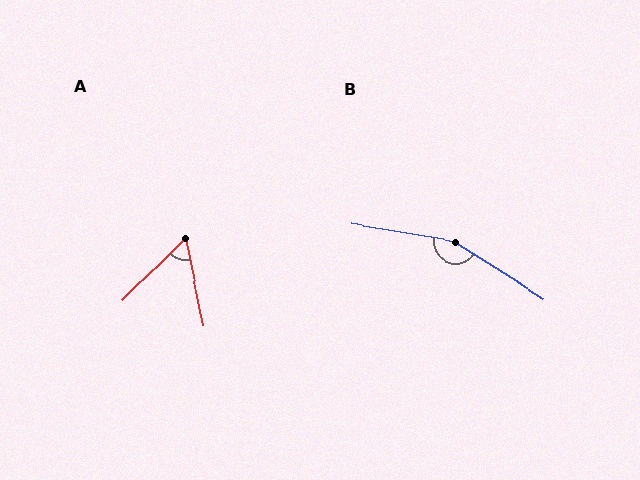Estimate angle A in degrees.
Approximately 57 degrees.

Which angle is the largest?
B, at approximately 156 degrees.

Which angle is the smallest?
A, at approximately 57 degrees.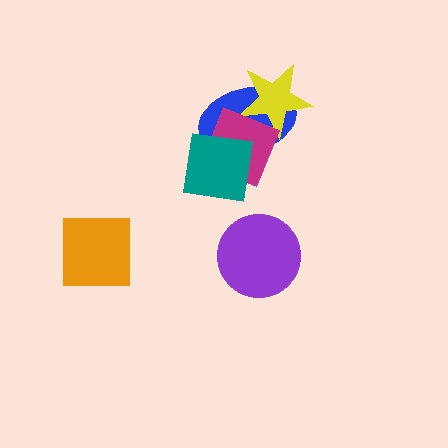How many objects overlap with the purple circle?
0 objects overlap with the purple circle.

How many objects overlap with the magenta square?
3 objects overlap with the magenta square.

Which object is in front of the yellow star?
The magenta square is in front of the yellow star.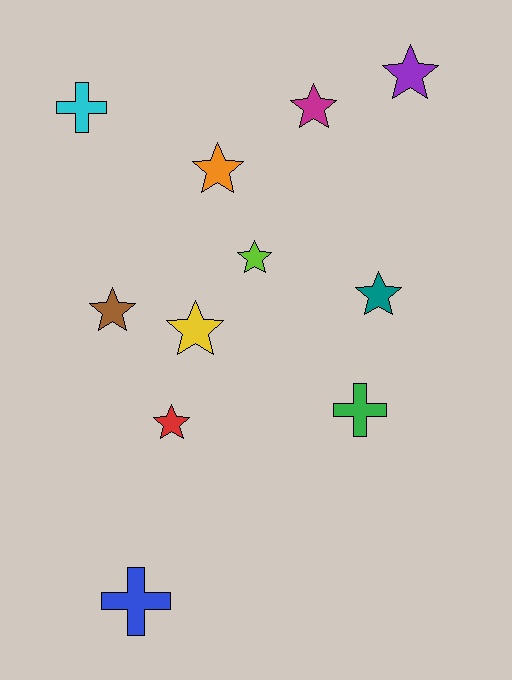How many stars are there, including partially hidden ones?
There are 8 stars.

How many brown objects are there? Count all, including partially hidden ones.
There is 1 brown object.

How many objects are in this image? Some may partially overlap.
There are 11 objects.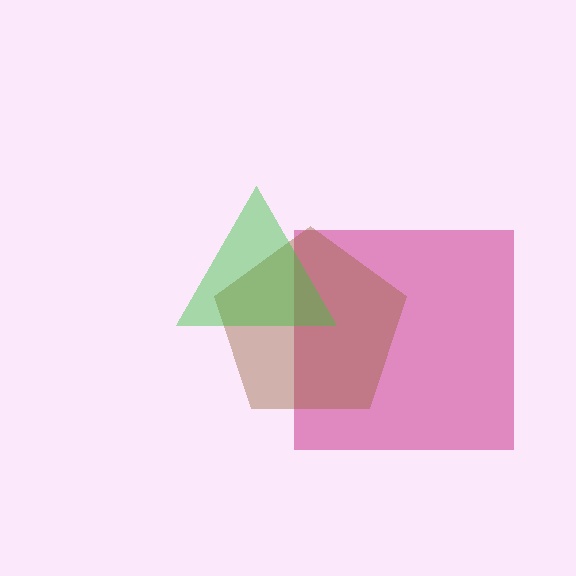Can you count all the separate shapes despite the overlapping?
Yes, there are 3 separate shapes.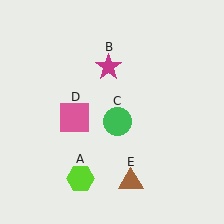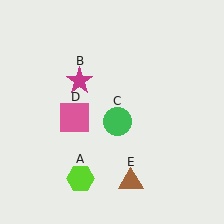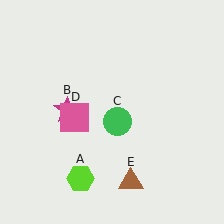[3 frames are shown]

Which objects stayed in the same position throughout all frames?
Lime hexagon (object A) and green circle (object C) and pink square (object D) and brown triangle (object E) remained stationary.